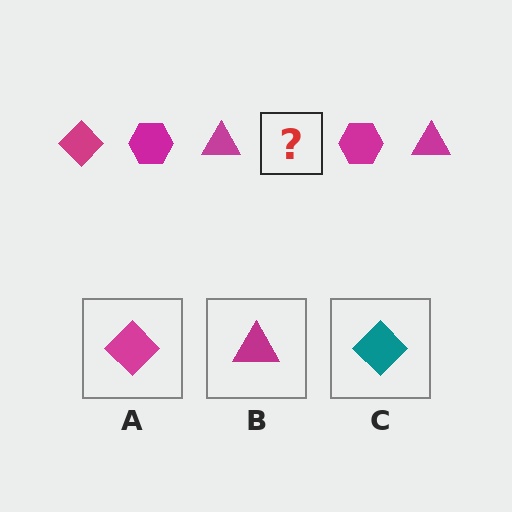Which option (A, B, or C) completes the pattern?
A.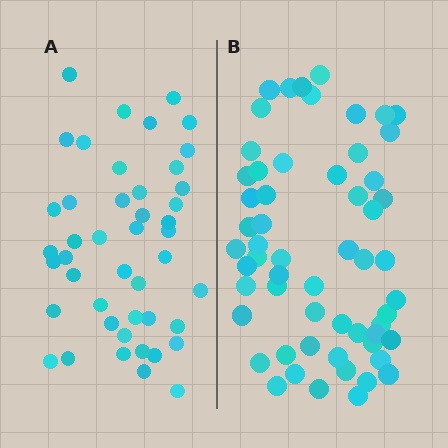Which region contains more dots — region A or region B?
Region B (the right region) has more dots.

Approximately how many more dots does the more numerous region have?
Region B has approximately 15 more dots than region A.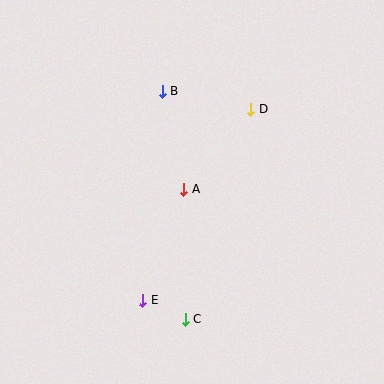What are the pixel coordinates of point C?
Point C is at (185, 319).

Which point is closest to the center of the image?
Point A at (184, 189) is closest to the center.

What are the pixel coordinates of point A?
Point A is at (184, 189).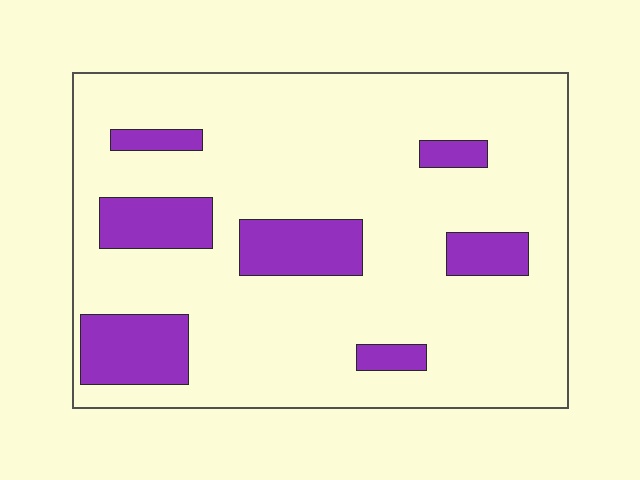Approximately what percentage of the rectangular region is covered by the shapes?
Approximately 20%.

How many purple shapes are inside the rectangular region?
7.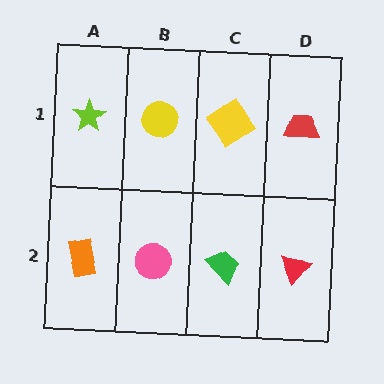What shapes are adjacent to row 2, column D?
A red trapezoid (row 1, column D), a green trapezoid (row 2, column C).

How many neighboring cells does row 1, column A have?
2.